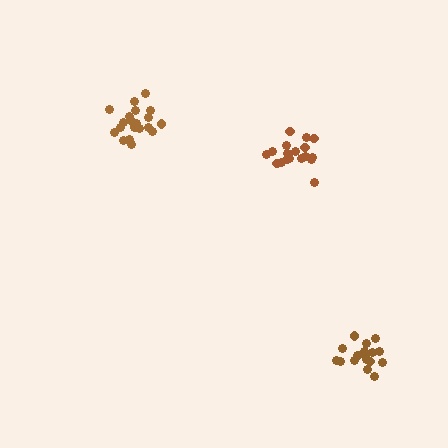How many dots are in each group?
Group 1: 19 dots, Group 2: 18 dots, Group 3: 20 dots (57 total).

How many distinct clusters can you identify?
There are 3 distinct clusters.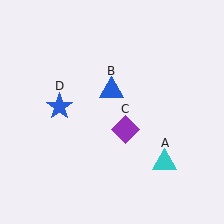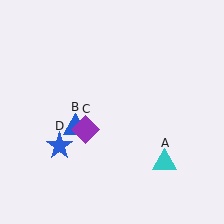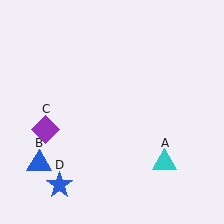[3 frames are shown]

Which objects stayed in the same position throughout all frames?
Cyan triangle (object A) remained stationary.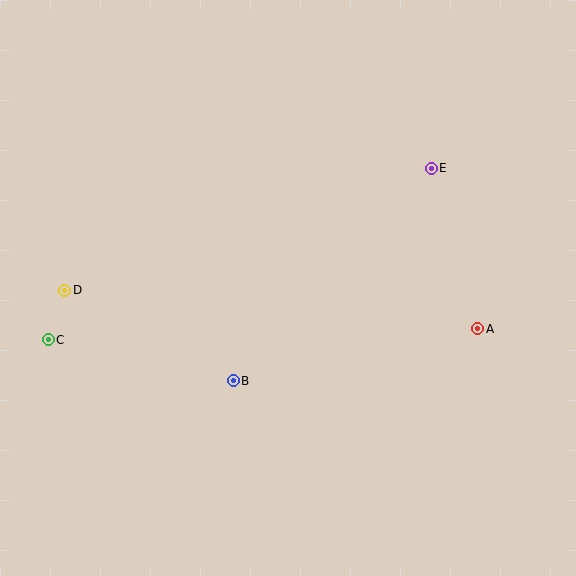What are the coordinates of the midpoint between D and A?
The midpoint between D and A is at (271, 309).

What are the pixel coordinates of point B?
Point B is at (233, 381).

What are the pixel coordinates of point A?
Point A is at (478, 329).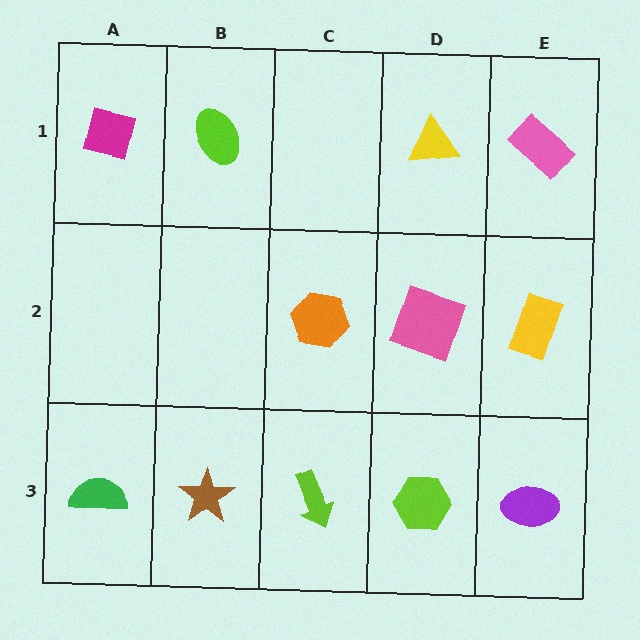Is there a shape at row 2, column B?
No, that cell is empty.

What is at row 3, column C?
A lime arrow.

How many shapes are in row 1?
4 shapes.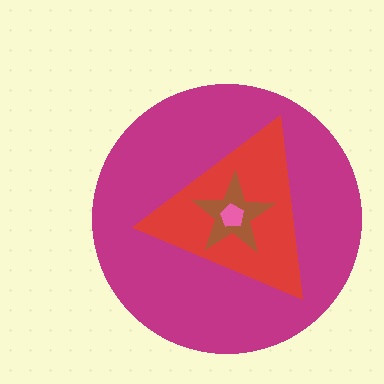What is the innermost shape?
The pink pentagon.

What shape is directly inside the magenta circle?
The red triangle.